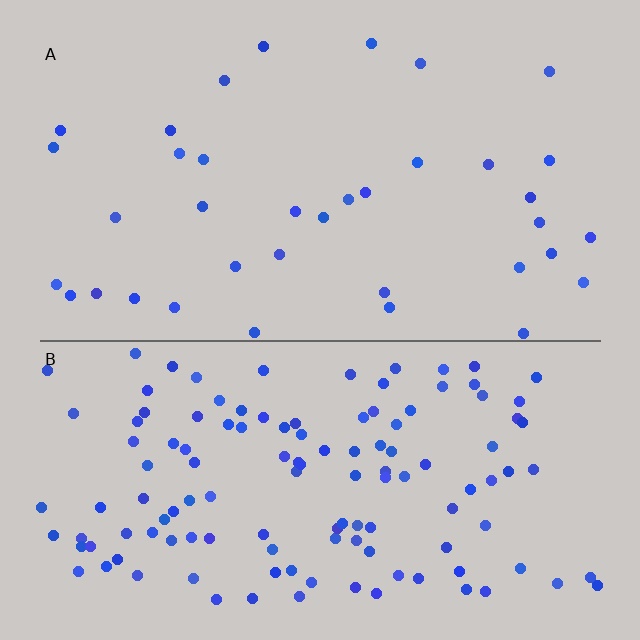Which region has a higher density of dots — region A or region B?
B (the bottom).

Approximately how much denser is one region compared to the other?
Approximately 3.5× — region B over region A.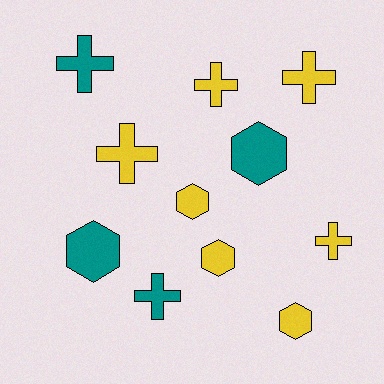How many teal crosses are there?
There are 2 teal crosses.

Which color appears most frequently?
Yellow, with 7 objects.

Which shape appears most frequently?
Cross, with 6 objects.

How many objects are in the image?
There are 11 objects.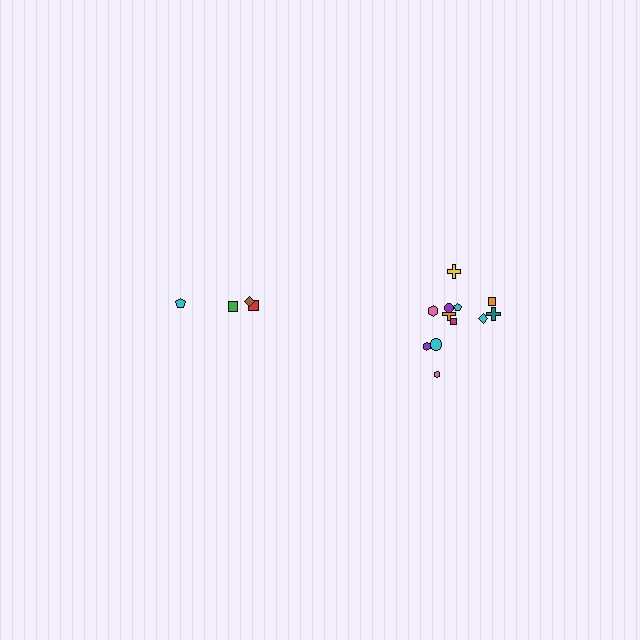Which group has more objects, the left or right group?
The right group.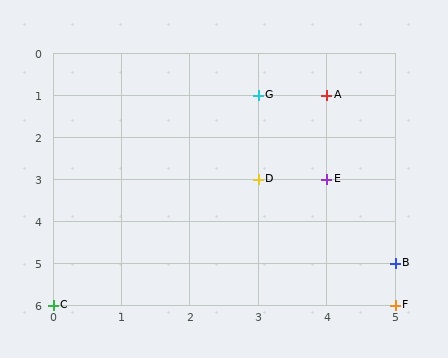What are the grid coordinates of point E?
Point E is at grid coordinates (4, 3).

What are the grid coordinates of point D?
Point D is at grid coordinates (3, 3).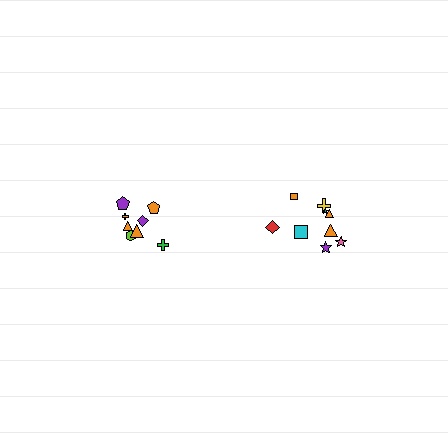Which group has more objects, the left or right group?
The right group.